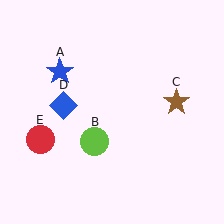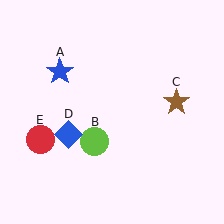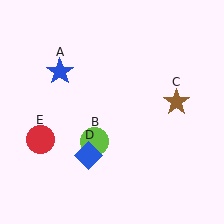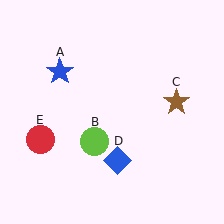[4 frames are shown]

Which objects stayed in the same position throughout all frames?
Blue star (object A) and lime circle (object B) and brown star (object C) and red circle (object E) remained stationary.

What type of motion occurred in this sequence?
The blue diamond (object D) rotated counterclockwise around the center of the scene.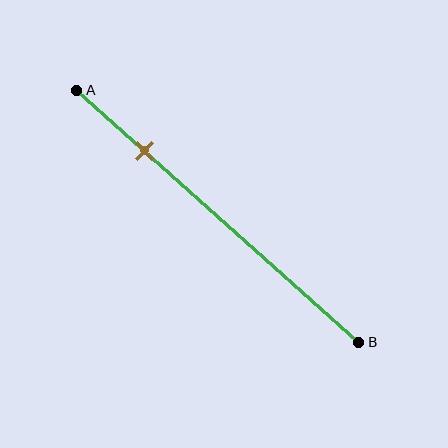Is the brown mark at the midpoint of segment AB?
No, the mark is at about 25% from A, not at the 50% midpoint.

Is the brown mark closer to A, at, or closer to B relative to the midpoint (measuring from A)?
The brown mark is closer to point A than the midpoint of segment AB.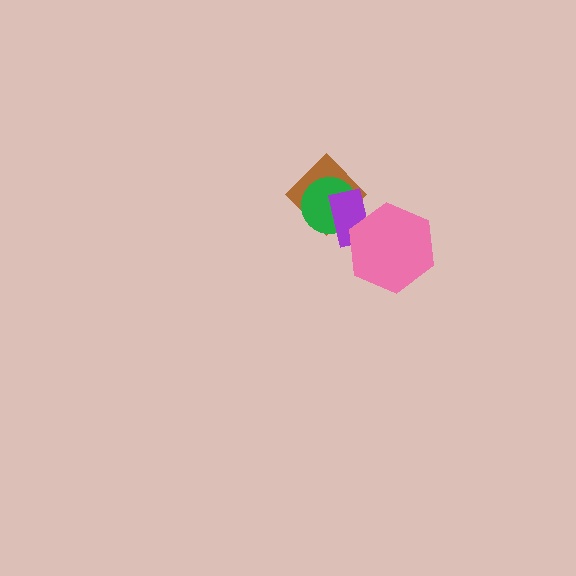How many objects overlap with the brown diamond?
2 objects overlap with the brown diamond.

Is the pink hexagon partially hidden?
No, no other shape covers it.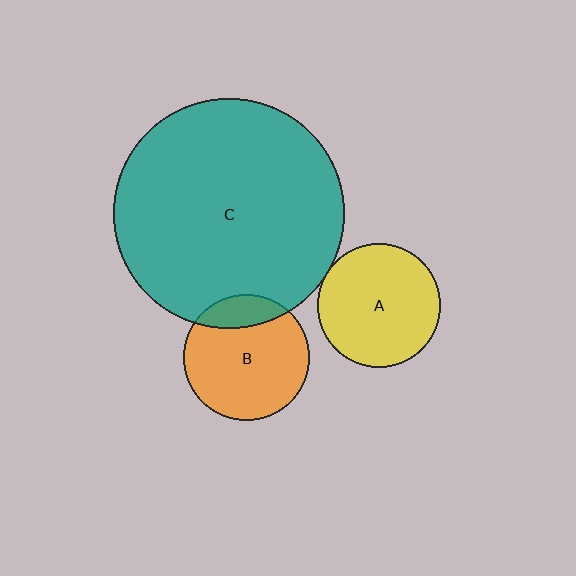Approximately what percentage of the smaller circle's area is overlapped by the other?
Approximately 20%.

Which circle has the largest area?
Circle C (teal).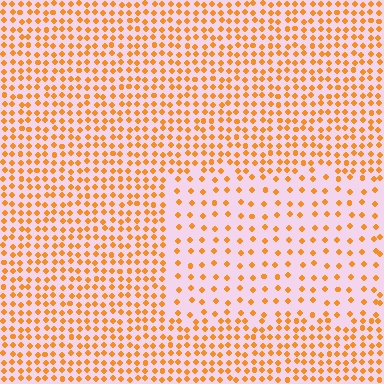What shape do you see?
I see a rectangle.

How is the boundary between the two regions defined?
The boundary is defined by a change in element density (approximately 2.2x ratio). All elements are the same color, size, and shape.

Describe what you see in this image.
The image contains small orange elements arranged at two different densities. A rectangle-shaped region is visible where the elements are less densely packed than the surrounding area.